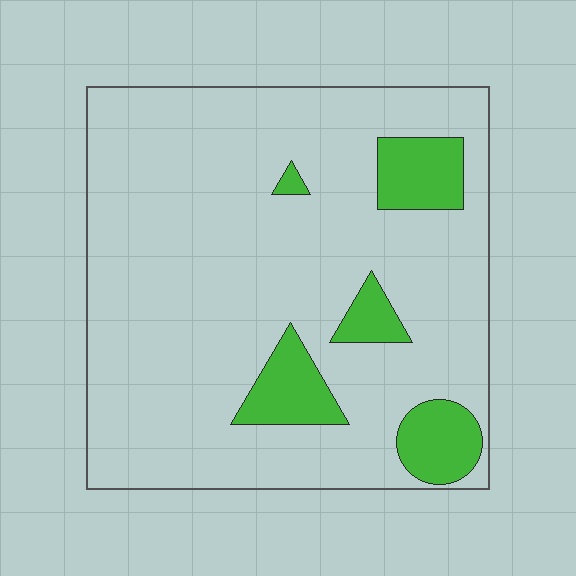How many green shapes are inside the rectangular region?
5.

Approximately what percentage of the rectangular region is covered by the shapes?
Approximately 15%.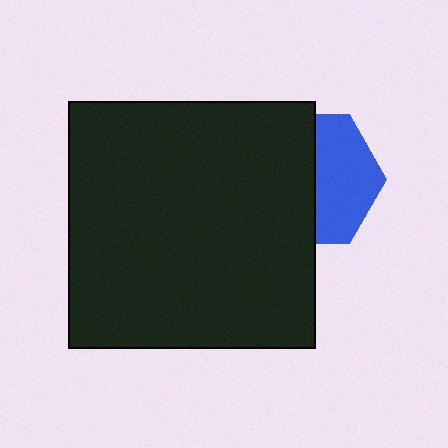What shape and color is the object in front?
The object in front is a black square.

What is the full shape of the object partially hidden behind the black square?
The partially hidden object is a blue hexagon.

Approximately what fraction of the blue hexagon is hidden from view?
Roughly 53% of the blue hexagon is hidden behind the black square.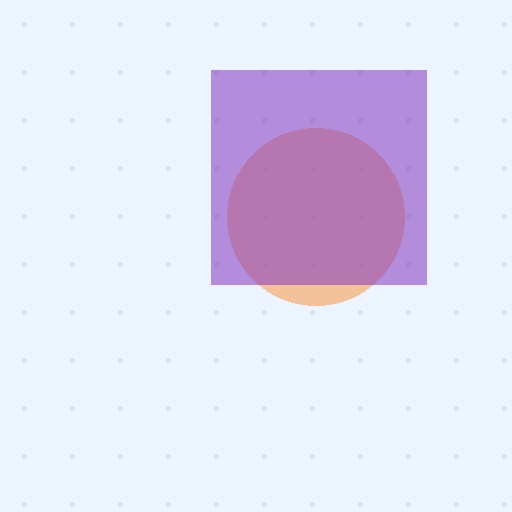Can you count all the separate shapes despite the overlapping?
Yes, there are 2 separate shapes.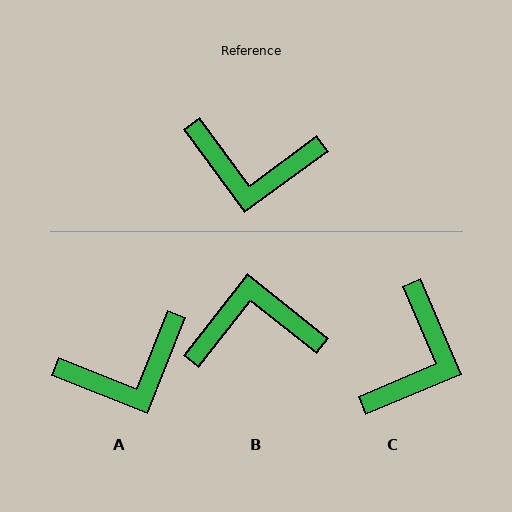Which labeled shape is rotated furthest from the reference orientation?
B, about 165 degrees away.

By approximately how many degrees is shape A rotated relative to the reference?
Approximately 32 degrees counter-clockwise.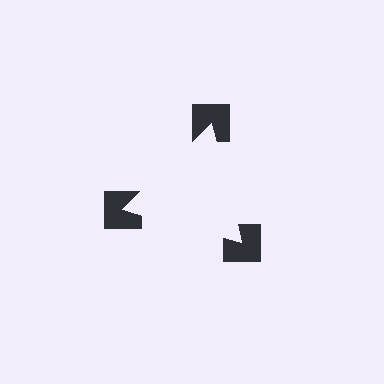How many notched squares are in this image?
There are 3 — one at each vertex of the illusory triangle.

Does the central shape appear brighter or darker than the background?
It typically appears slightly brighter than the background, even though no actual brightness change is drawn.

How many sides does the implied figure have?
3 sides.